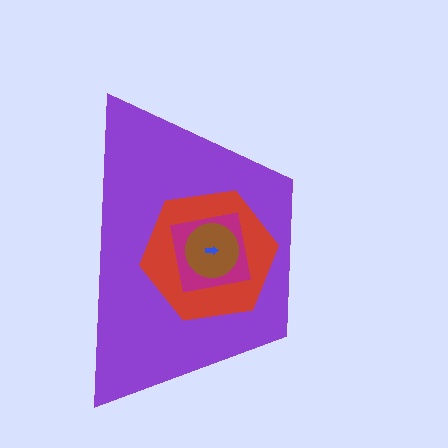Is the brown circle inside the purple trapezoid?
Yes.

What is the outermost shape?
The purple trapezoid.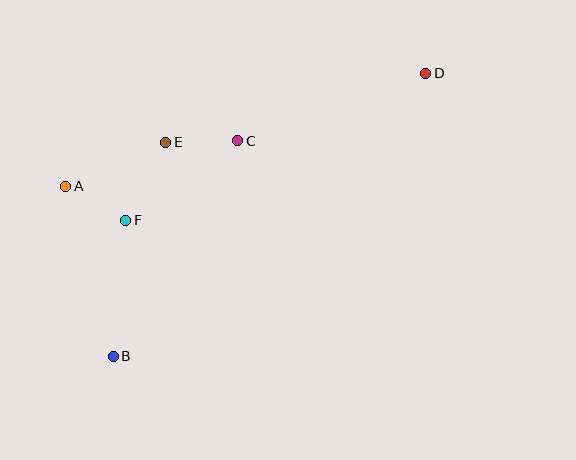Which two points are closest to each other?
Points A and F are closest to each other.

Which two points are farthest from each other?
Points B and D are farthest from each other.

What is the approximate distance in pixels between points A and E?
The distance between A and E is approximately 109 pixels.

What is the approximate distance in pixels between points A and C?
The distance between A and C is approximately 178 pixels.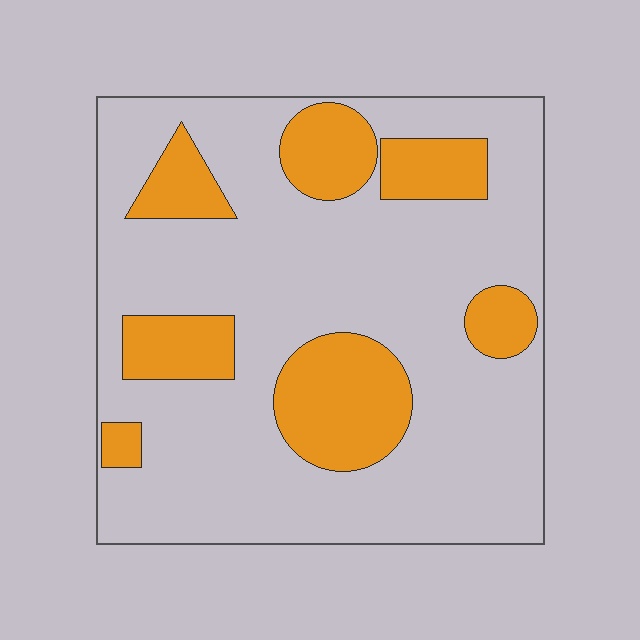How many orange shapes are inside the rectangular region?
7.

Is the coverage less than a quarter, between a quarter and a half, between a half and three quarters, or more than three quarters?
Less than a quarter.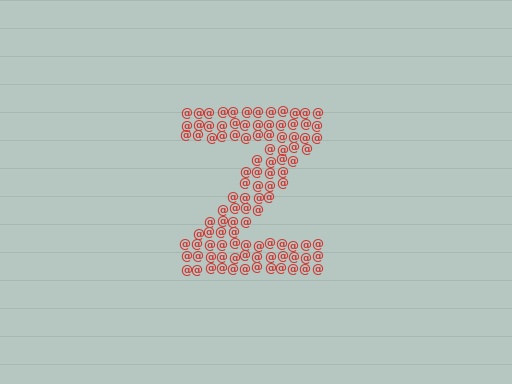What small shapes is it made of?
It is made of small at signs.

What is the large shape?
The large shape is the letter Z.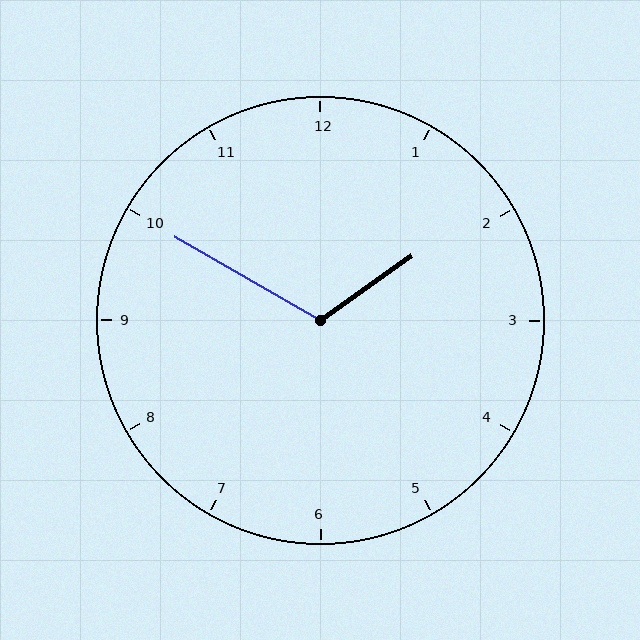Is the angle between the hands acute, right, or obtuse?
It is obtuse.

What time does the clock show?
1:50.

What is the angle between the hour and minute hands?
Approximately 115 degrees.